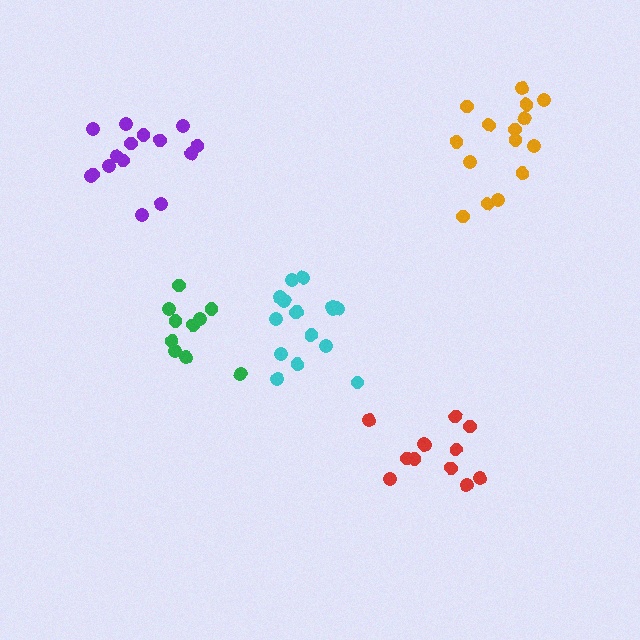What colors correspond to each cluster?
The clusters are colored: green, red, purple, cyan, orange.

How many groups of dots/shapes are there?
There are 5 groups.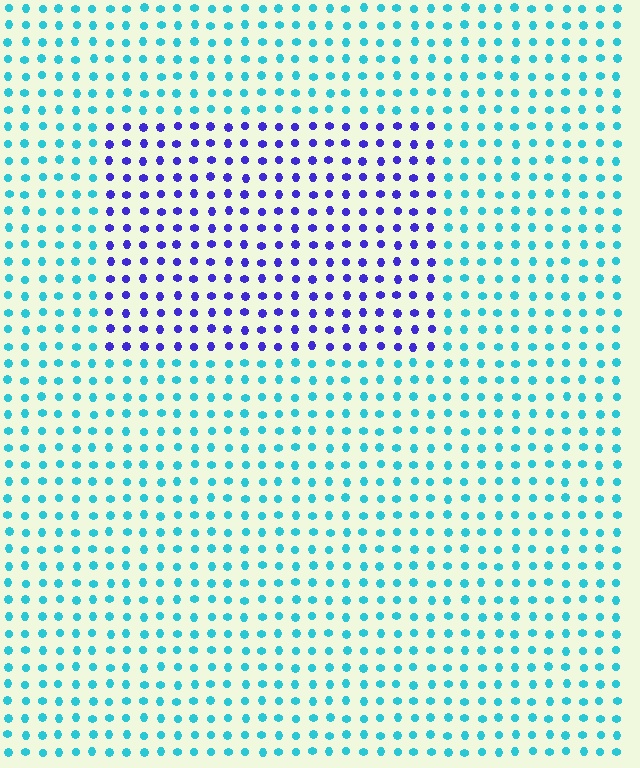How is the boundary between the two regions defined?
The boundary is defined purely by a slight shift in hue (about 63 degrees). Spacing, size, and orientation are identical on both sides.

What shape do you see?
I see a rectangle.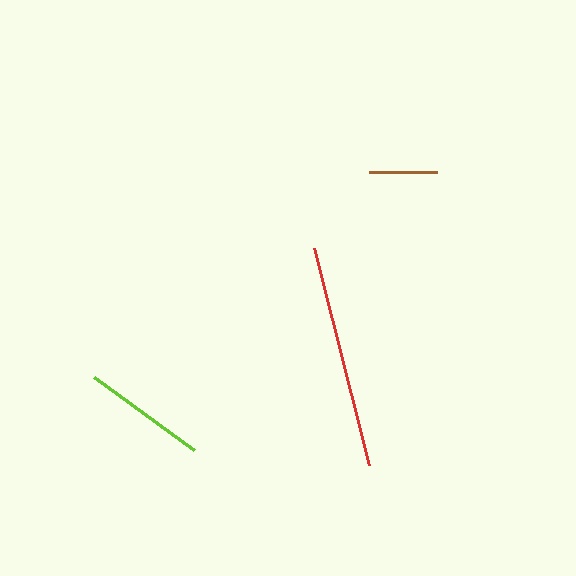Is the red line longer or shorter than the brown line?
The red line is longer than the brown line.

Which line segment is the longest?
The red line is the longest at approximately 224 pixels.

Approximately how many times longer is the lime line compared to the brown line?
The lime line is approximately 1.8 times the length of the brown line.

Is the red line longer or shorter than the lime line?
The red line is longer than the lime line.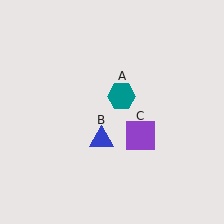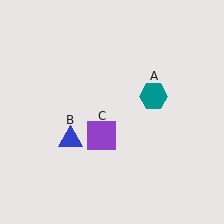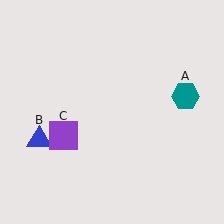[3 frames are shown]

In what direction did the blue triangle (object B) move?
The blue triangle (object B) moved left.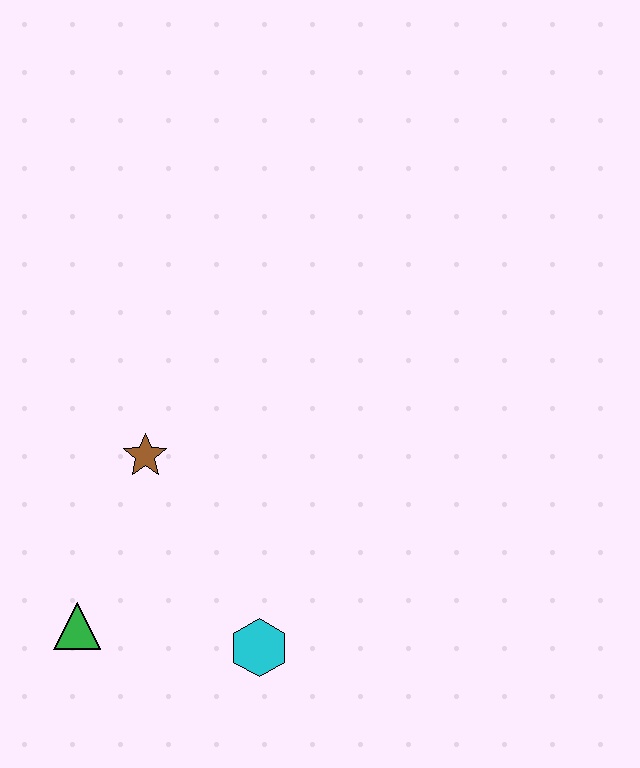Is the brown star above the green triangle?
Yes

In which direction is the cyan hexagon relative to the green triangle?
The cyan hexagon is to the right of the green triangle.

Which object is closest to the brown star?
The green triangle is closest to the brown star.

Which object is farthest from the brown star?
The cyan hexagon is farthest from the brown star.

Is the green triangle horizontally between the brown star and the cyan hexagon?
No